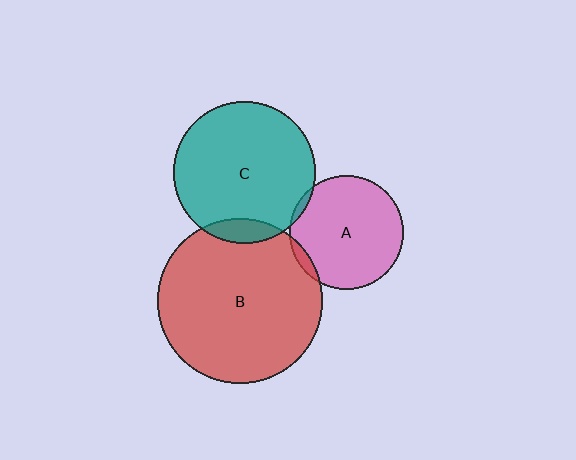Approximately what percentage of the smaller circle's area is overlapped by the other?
Approximately 10%.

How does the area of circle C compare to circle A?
Approximately 1.6 times.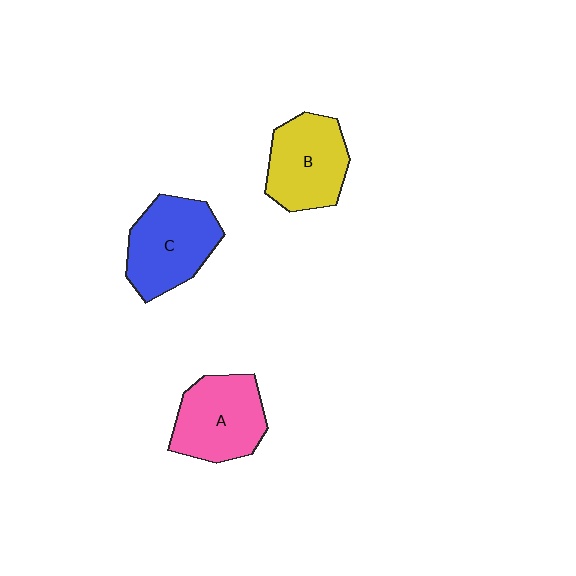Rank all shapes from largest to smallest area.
From largest to smallest: C (blue), A (pink), B (yellow).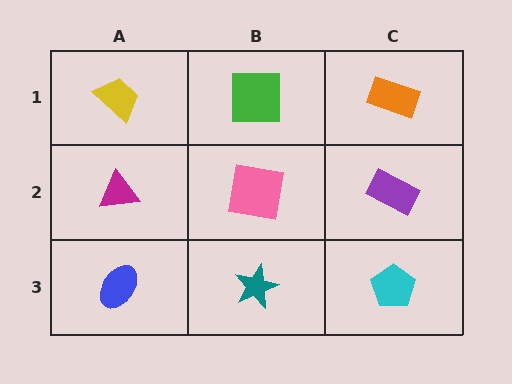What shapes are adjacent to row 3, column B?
A pink square (row 2, column B), a blue ellipse (row 3, column A), a cyan pentagon (row 3, column C).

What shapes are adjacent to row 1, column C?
A purple rectangle (row 2, column C), a green square (row 1, column B).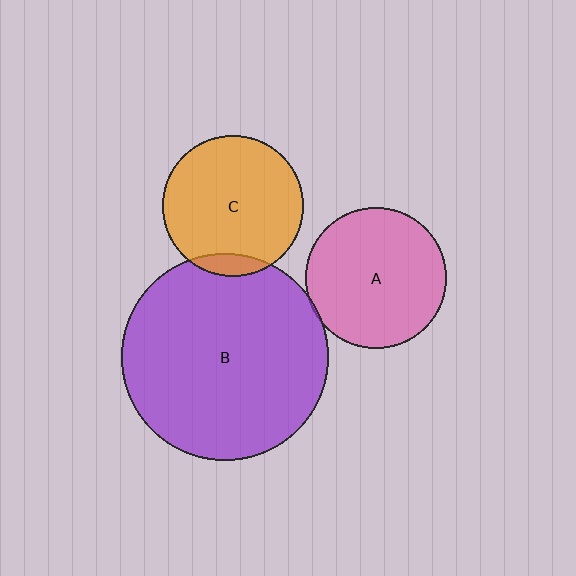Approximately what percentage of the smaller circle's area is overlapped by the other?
Approximately 10%.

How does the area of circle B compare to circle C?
Approximately 2.2 times.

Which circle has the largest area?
Circle B (purple).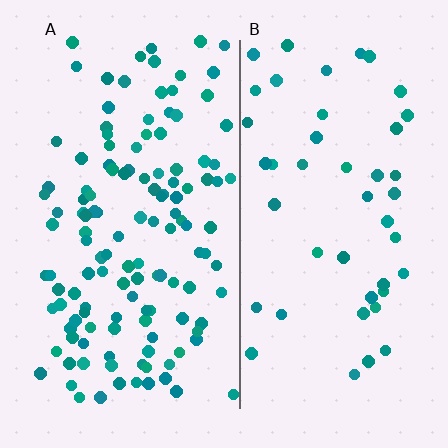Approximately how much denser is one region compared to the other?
Approximately 2.8× — region A over region B.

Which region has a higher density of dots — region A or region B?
A (the left).